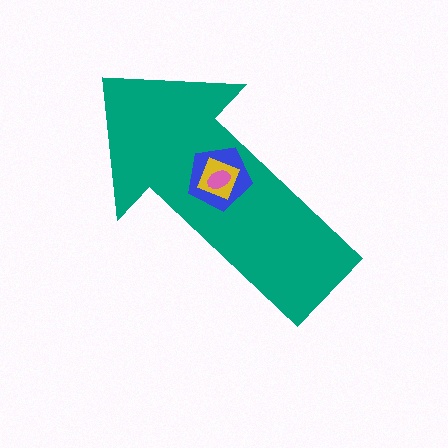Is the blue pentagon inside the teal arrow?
Yes.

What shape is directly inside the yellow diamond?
The pink ellipse.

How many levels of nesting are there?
4.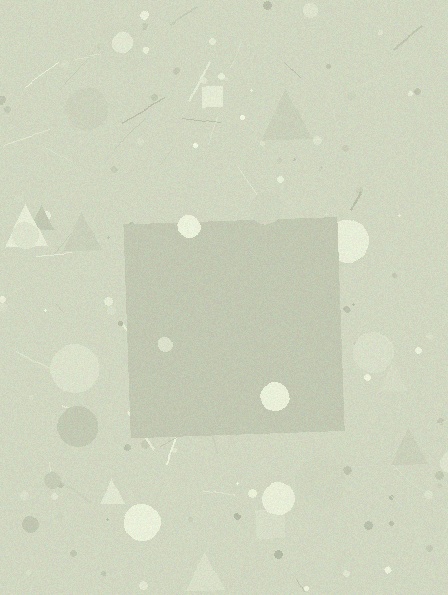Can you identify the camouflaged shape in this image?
The camouflaged shape is a square.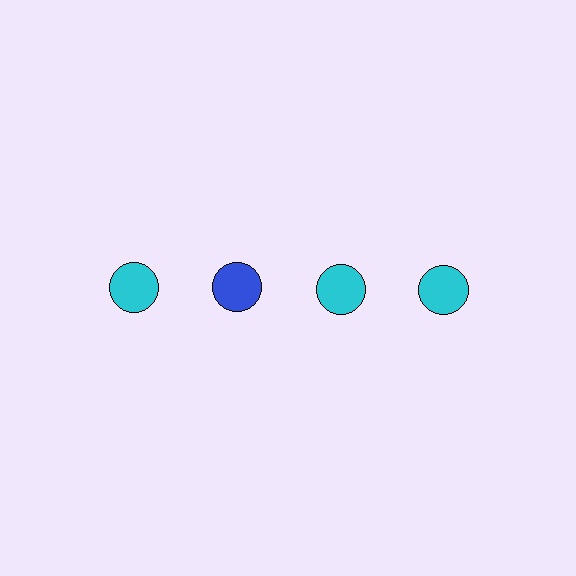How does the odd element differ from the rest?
It has a different color: blue instead of cyan.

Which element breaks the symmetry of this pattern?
The blue circle in the top row, second from left column breaks the symmetry. All other shapes are cyan circles.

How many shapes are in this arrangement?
There are 4 shapes arranged in a grid pattern.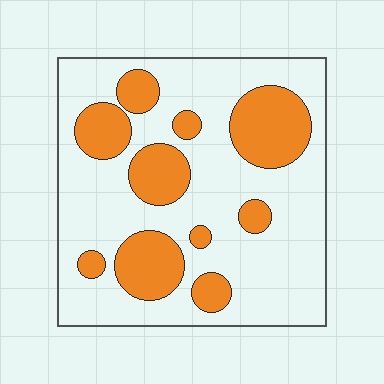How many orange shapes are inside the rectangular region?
10.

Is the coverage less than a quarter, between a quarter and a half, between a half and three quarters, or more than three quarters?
Between a quarter and a half.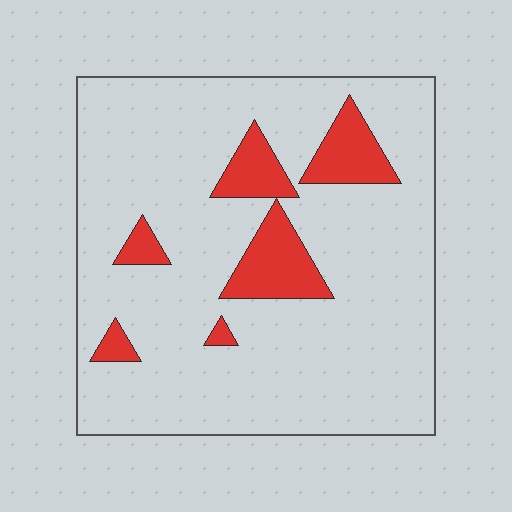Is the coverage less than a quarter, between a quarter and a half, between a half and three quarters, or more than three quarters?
Less than a quarter.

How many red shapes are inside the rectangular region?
6.